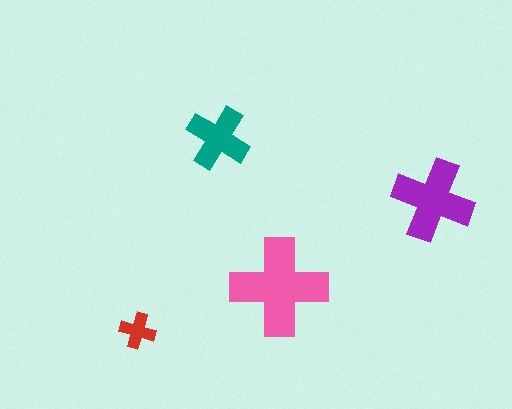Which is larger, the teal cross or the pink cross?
The pink one.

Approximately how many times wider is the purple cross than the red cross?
About 2.5 times wider.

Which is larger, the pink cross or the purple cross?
The pink one.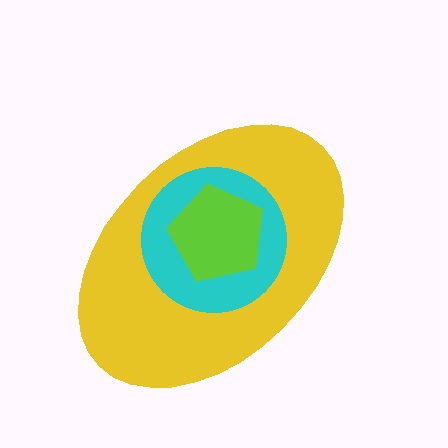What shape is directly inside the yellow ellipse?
The cyan circle.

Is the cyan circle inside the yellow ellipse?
Yes.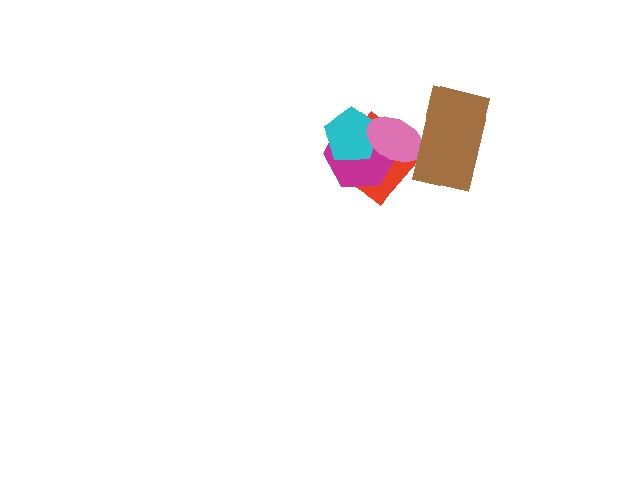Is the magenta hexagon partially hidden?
Yes, it is partially covered by another shape.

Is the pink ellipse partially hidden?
Yes, it is partially covered by another shape.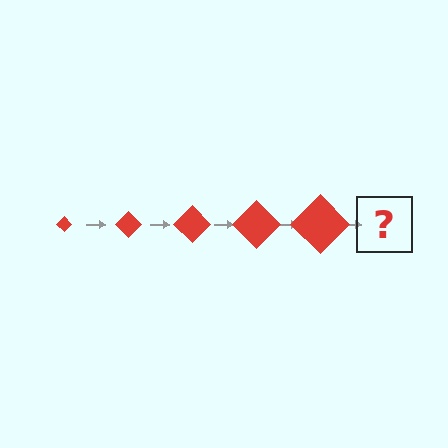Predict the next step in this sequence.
The next step is a red diamond, larger than the previous one.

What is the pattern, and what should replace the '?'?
The pattern is that the diamond gets progressively larger each step. The '?' should be a red diamond, larger than the previous one.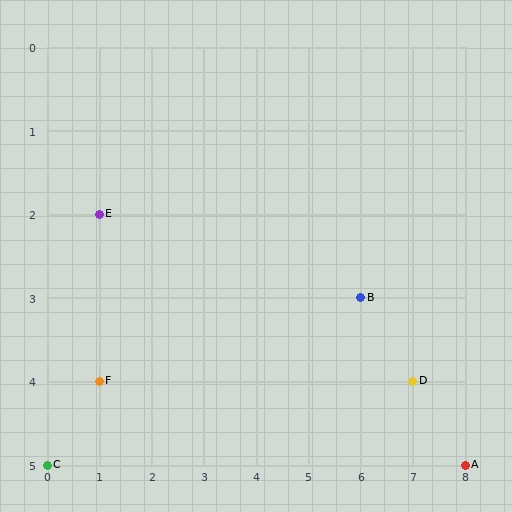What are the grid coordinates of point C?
Point C is at grid coordinates (0, 5).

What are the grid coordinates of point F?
Point F is at grid coordinates (1, 4).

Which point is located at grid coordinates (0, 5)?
Point C is at (0, 5).